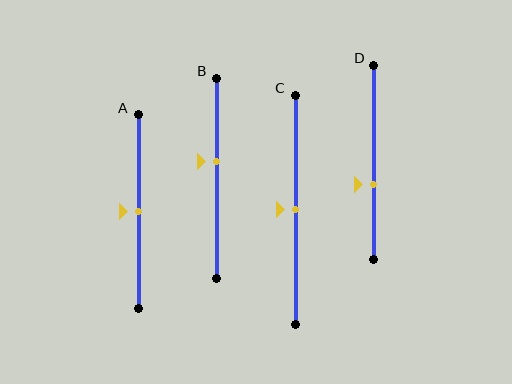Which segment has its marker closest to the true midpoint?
Segment A has its marker closest to the true midpoint.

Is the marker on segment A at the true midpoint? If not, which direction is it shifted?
Yes, the marker on segment A is at the true midpoint.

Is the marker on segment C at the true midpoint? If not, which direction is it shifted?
Yes, the marker on segment C is at the true midpoint.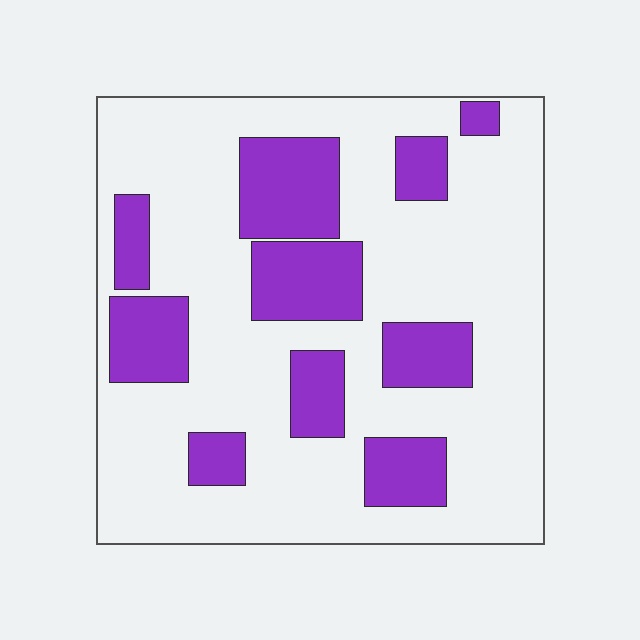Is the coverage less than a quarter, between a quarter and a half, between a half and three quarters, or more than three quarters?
Between a quarter and a half.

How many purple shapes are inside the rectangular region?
10.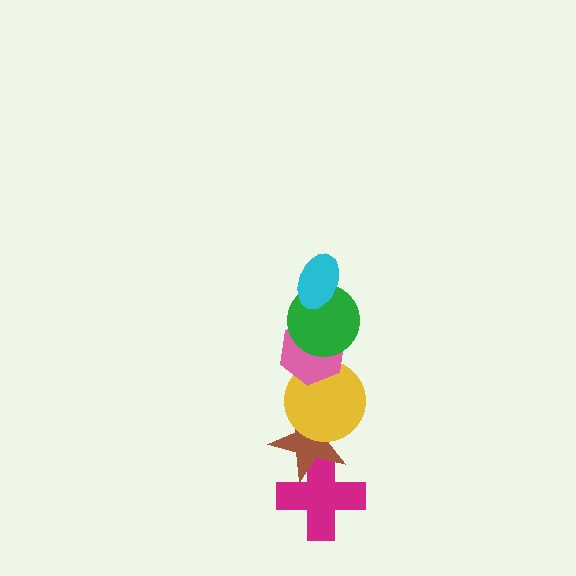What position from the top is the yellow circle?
The yellow circle is 4th from the top.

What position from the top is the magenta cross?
The magenta cross is 6th from the top.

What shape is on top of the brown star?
The yellow circle is on top of the brown star.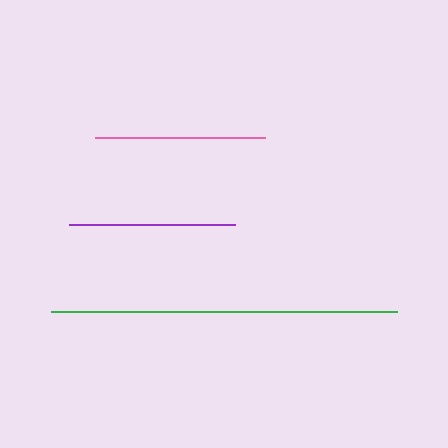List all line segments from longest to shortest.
From longest to shortest: green, pink, purple.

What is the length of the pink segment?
The pink segment is approximately 170 pixels long.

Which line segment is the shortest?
The purple line is the shortest at approximately 166 pixels.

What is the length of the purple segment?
The purple segment is approximately 166 pixels long.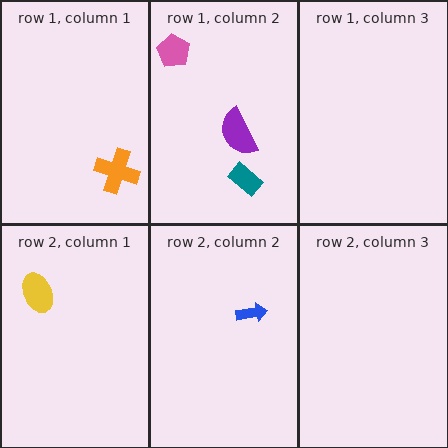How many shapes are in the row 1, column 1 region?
1.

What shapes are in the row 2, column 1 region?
The yellow ellipse.